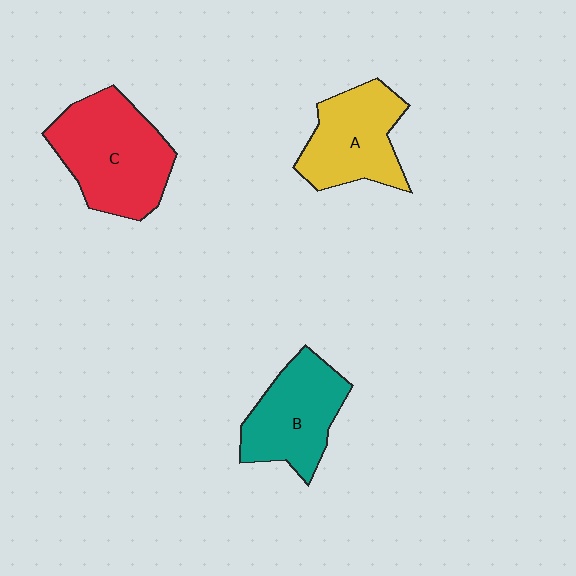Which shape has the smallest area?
Shape A (yellow).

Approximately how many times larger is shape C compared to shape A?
Approximately 1.3 times.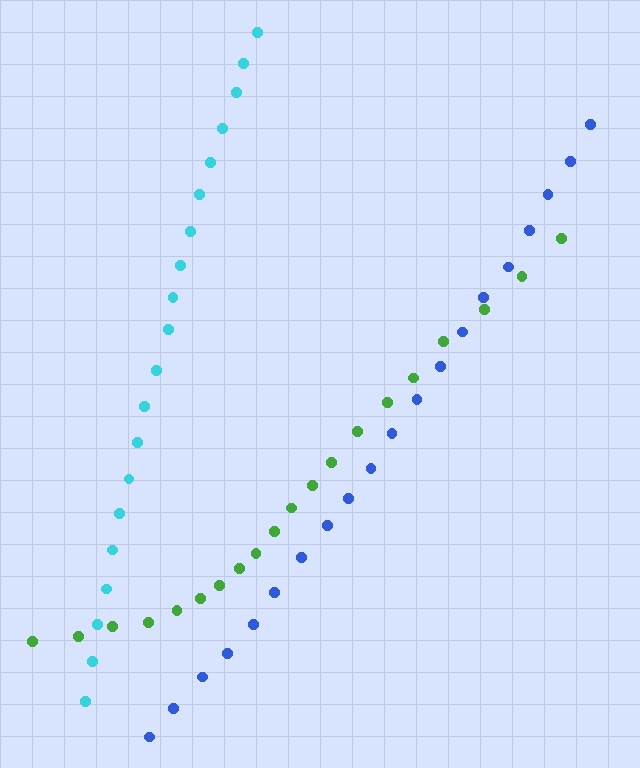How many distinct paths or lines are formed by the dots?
There are 3 distinct paths.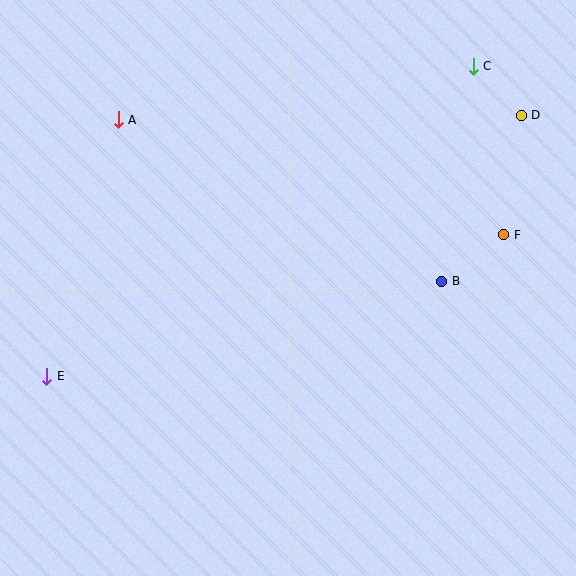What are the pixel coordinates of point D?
Point D is at (521, 115).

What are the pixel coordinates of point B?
Point B is at (442, 281).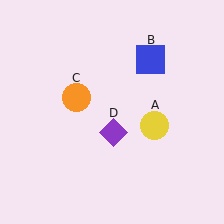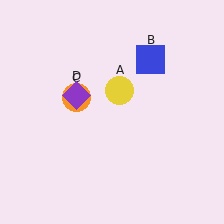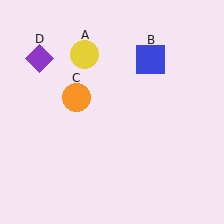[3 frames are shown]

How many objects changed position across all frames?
2 objects changed position: yellow circle (object A), purple diamond (object D).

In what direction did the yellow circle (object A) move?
The yellow circle (object A) moved up and to the left.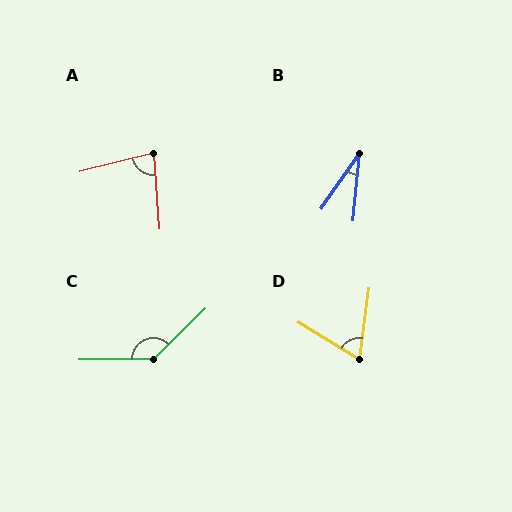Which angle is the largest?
C, at approximately 136 degrees.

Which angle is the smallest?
B, at approximately 29 degrees.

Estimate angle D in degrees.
Approximately 66 degrees.